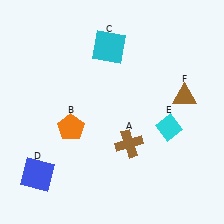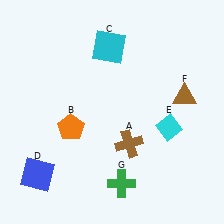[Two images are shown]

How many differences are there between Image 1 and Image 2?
There is 1 difference between the two images.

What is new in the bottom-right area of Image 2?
A green cross (G) was added in the bottom-right area of Image 2.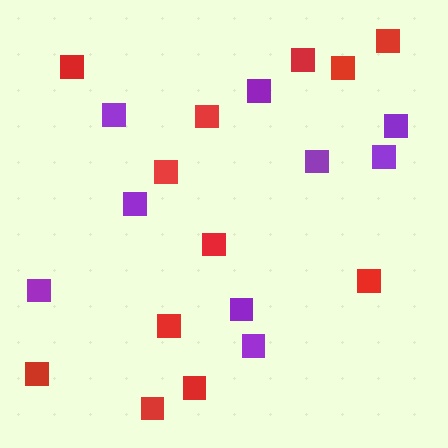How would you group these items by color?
There are 2 groups: one group of purple squares (9) and one group of red squares (12).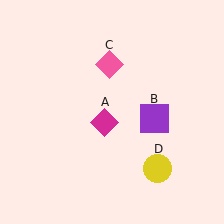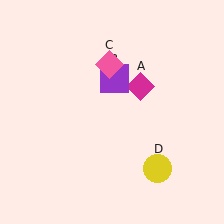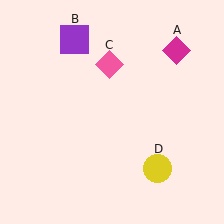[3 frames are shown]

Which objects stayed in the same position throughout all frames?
Pink diamond (object C) and yellow circle (object D) remained stationary.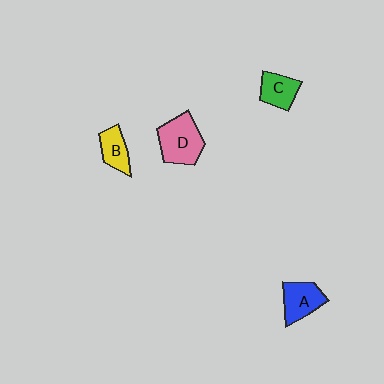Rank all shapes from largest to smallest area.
From largest to smallest: D (pink), A (blue), C (green), B (yellow).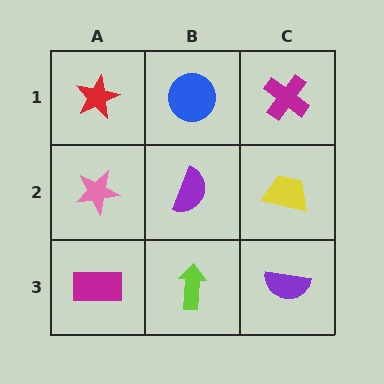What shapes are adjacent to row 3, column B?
A purple semicircle (row 2, column B), a magenta rectangle (row 3, column A), a purple semicircle (row 3, column C).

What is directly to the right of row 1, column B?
A magenta cross.